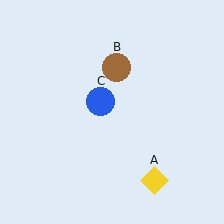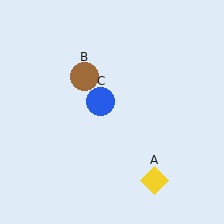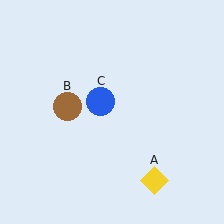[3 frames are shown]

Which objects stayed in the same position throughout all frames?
Yellow diamond (object A) and blue circle (object C) remained stationary.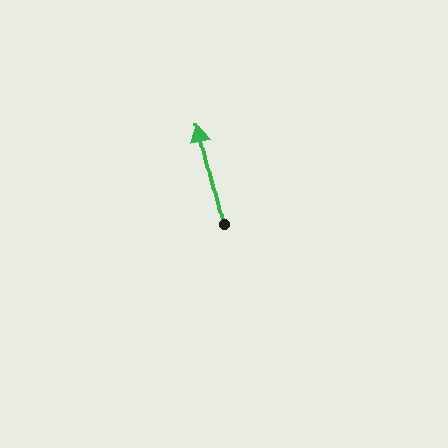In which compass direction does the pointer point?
North.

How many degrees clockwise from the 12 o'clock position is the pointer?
Approximately 347 degrees.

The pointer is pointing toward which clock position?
Roughly 12 o'clock.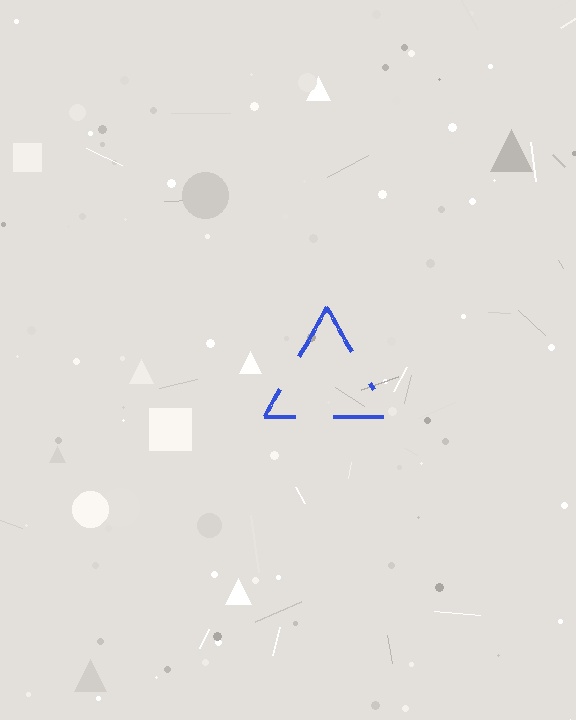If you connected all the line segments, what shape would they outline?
They would outline a triangle.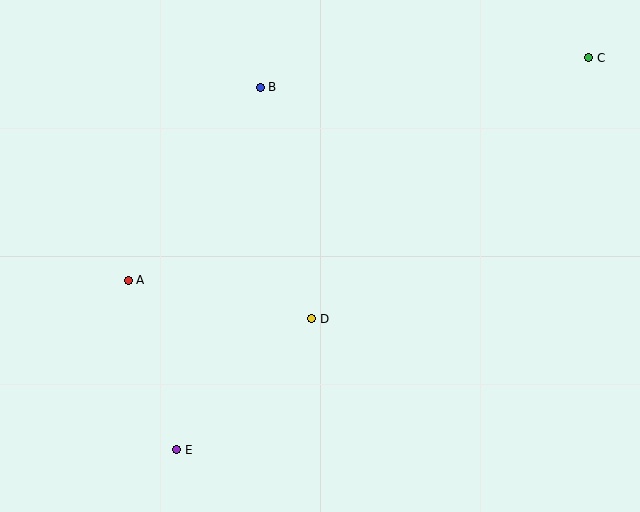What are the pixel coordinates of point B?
Point B is at (260, 87).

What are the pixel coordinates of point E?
Point E is at (177, 450).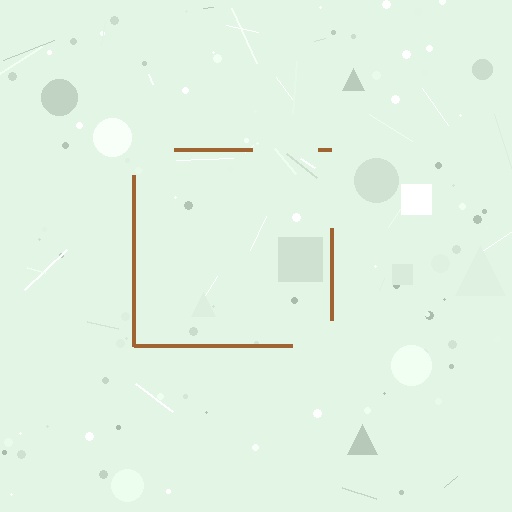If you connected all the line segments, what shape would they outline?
They would outline a square.